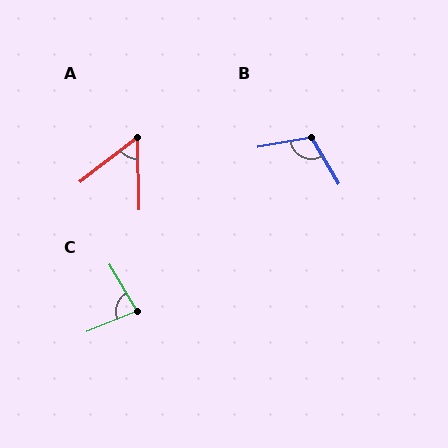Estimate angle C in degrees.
Approximately 81 degrees.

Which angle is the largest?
B, at approximately 110 degrees.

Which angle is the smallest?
A, at approximately 54 degrees.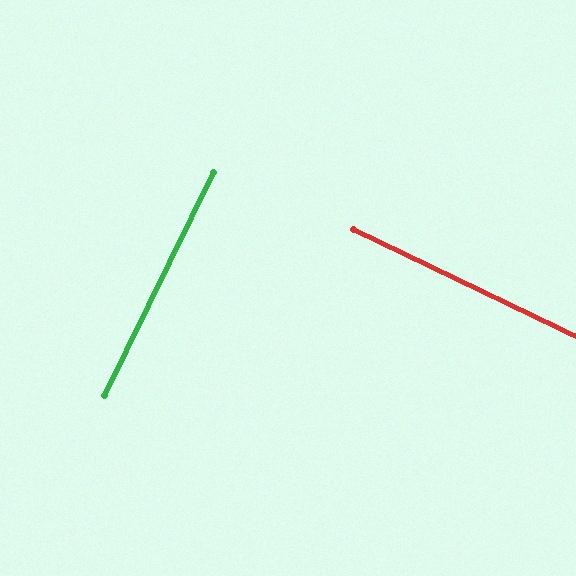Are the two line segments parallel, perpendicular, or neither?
Perpendicular — they meet at approximately 90°.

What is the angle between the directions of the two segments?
Approximately 90 degrees.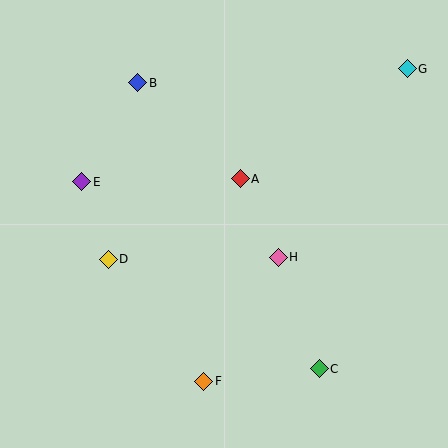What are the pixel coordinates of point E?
Point E is at (82, 182).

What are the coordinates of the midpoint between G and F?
The midpoint between G and F is at (305, 225).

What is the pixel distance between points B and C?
The distance between B and C is 339 pixels.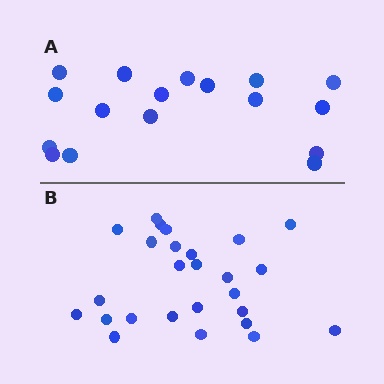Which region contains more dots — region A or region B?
Region B (the bottom region) has more dots.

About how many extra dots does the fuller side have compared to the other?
Region B has roughly 8 or so more dots than region A.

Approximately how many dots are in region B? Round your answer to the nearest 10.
About 30 dots. (The exact count is 26, which rounds to 30.)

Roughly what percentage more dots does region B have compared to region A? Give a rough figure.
About 55% more.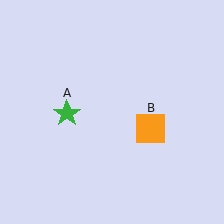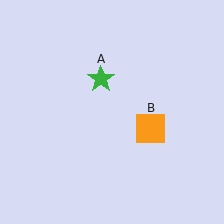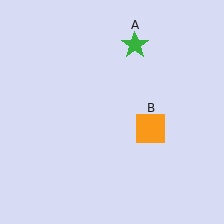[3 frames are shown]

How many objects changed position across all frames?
1 object changed position: green star (object A).